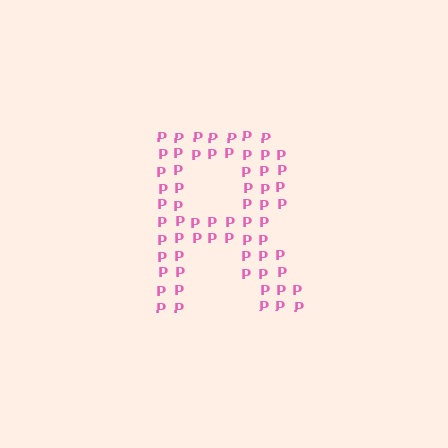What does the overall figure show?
The overall figure shows the letter R.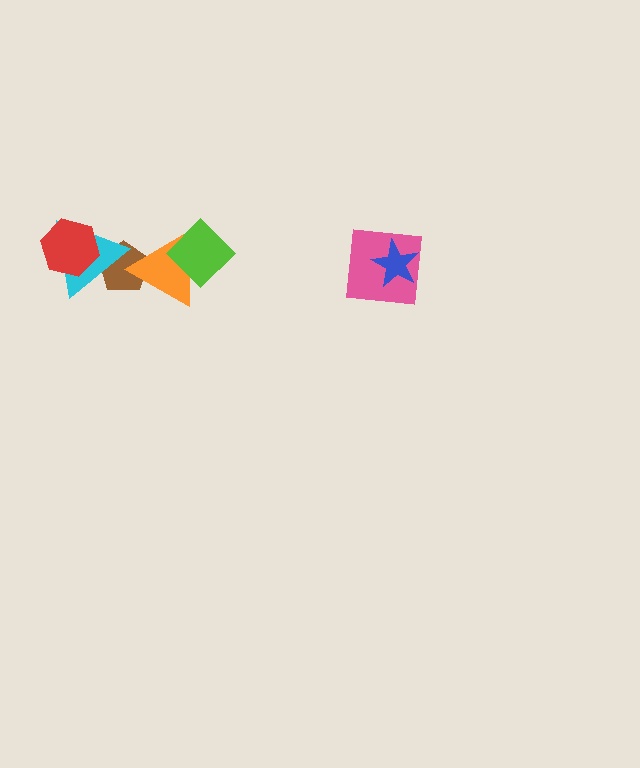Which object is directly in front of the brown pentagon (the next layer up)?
The cyan triangle is directly in front of the brown pentagon.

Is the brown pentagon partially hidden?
Yes, it is partially covered by another shape.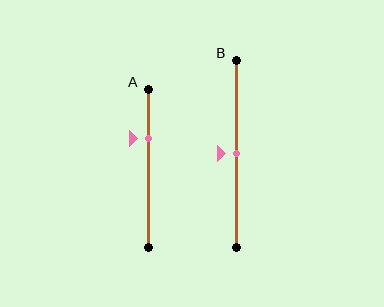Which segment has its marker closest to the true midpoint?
Segment B has its marker closest to the true midpoint.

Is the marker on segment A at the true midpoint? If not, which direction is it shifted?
No, the marker on segment A is shifted upward by about 19% of the segment length.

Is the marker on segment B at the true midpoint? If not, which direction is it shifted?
Yes, the marker on segment B is at the true midpoint.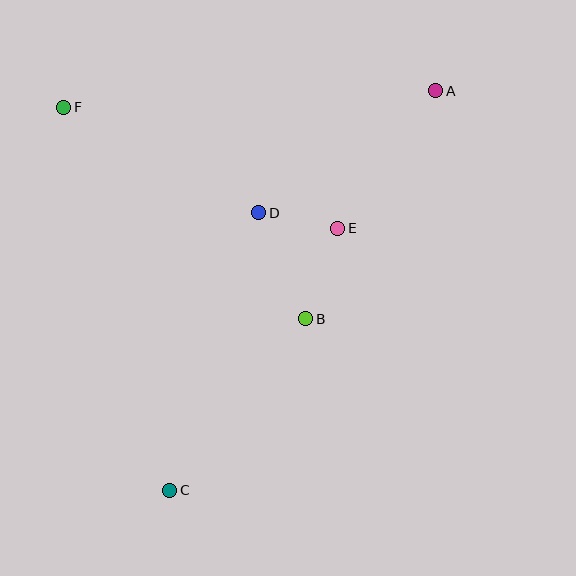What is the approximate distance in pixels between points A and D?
The distance between A and D is approximately 215 pixels.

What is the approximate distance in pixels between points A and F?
The distance between A and F is approximately 372 pixels.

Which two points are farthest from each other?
Points A and C are farthest from each other.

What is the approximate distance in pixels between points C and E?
The distance between C and E is approximately 311 pixels.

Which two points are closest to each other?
Points D and E are closest to each other.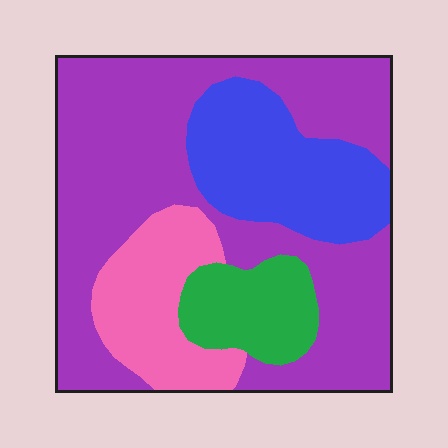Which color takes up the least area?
Green, at roughly 10%.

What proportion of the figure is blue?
Blue covers around 20% of the figure.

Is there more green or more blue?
Blue.